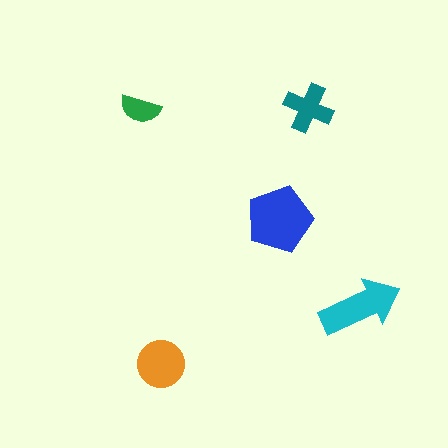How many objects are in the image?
There are 5 objects in the image.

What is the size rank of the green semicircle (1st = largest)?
5th.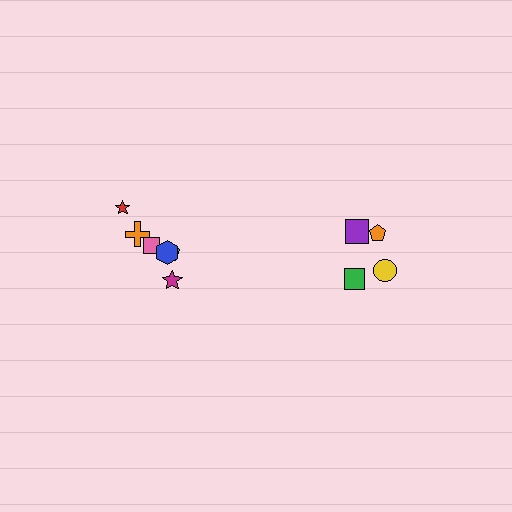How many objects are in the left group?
There are 6 objects.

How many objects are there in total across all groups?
There are 10 objects.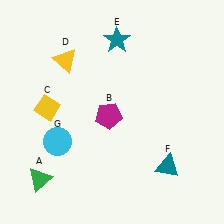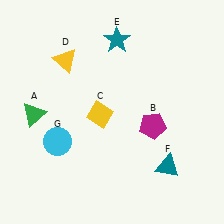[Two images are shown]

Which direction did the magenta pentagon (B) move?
The magenta pentagon (B) moved right.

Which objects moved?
The objects that moved are: the green triangle (A), the magenta pentagon (B), the yellow diamond (C).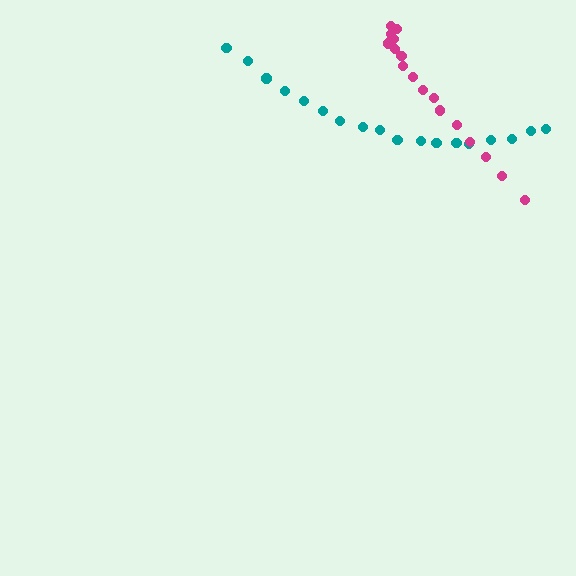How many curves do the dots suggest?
There are 2 distinct paths.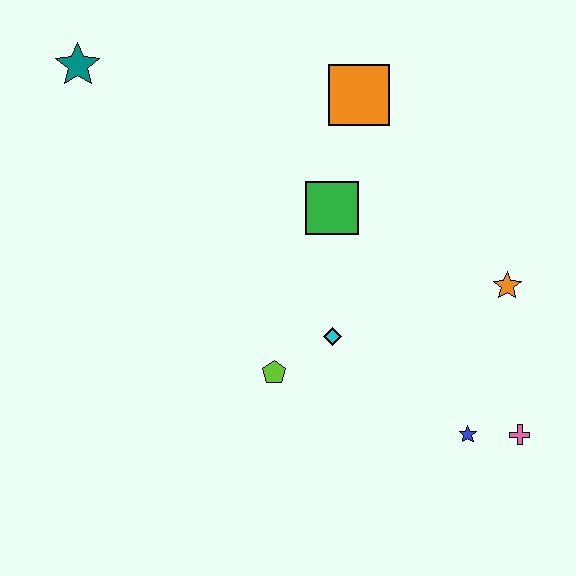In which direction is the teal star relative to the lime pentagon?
The teal star is above the lime pentagon.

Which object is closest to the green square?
The orange square is closest to the green square.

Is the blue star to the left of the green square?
No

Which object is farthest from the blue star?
The teal star is farthest from the blue star.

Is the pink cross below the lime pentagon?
Yes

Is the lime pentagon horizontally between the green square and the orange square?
No